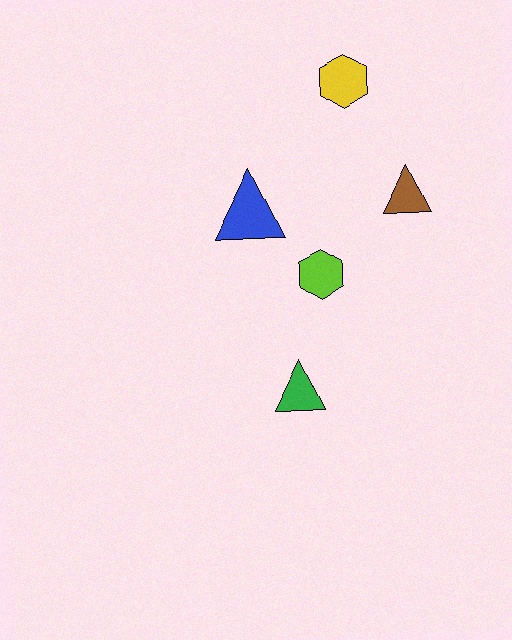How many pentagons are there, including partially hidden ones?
There are no pentagons.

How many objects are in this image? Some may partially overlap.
There are 5 objects.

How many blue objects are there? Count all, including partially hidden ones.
There is 1 blue object.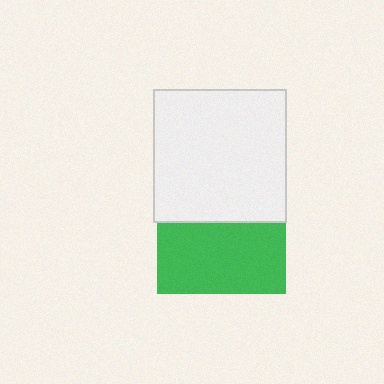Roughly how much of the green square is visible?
About half of it is visible (roughly 54%).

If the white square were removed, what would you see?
You would see the complete green square.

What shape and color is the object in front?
The object in front is a white square.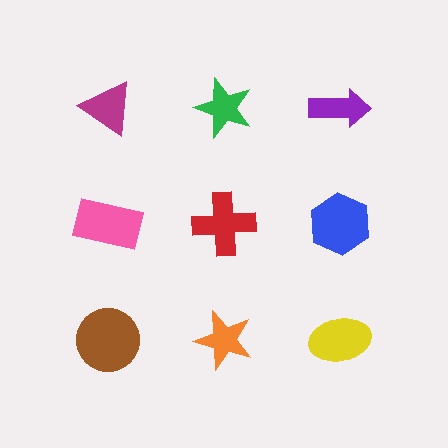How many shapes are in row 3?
3 shapes.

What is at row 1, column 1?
A magenta triangle.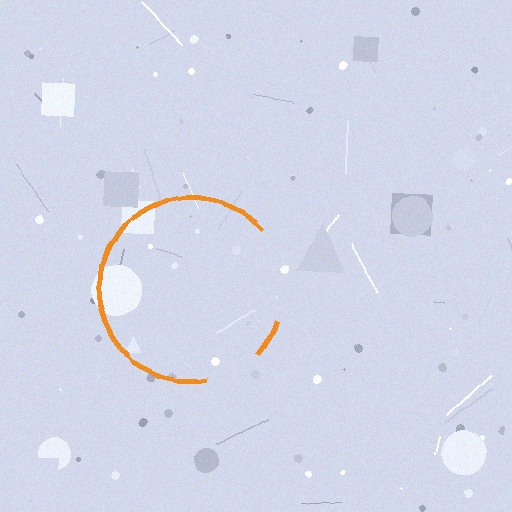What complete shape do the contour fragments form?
The contour fragments form a circle.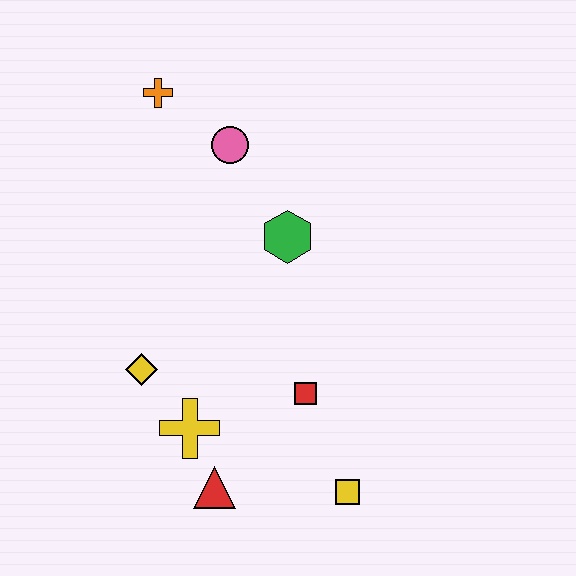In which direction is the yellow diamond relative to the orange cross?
The yellow diamond is below the orange cross.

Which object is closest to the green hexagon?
The pink circle is closest to the green hexagon.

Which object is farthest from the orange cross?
The yellow square is farthest from the orange cross.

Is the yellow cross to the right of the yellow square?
No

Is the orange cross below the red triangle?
No